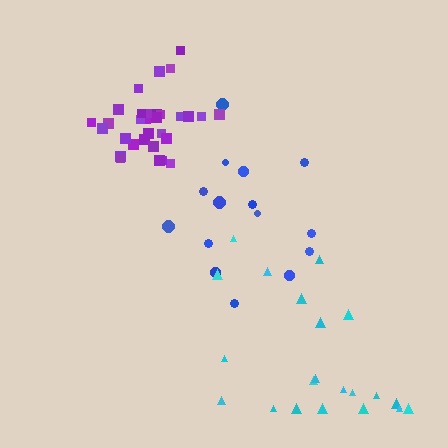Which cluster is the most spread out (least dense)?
Cyan.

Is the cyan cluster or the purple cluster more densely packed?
Purple.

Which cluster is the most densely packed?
Purple.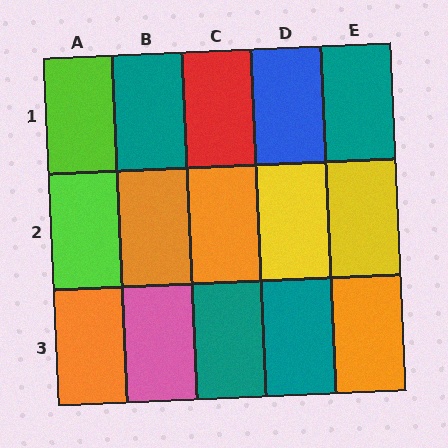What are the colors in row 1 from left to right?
Lime, teal, red, blue, teal.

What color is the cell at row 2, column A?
Lime.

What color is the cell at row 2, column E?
Yellow.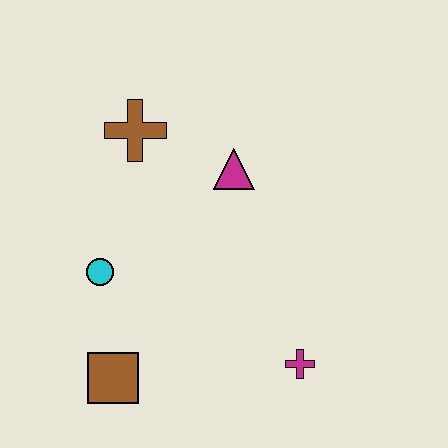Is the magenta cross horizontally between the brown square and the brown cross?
No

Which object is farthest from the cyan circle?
The magenta cross is farthest from the cyan circle.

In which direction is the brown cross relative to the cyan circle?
The brown cross is above the cyan circle.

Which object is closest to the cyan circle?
The brown square is closest to the cyan circle.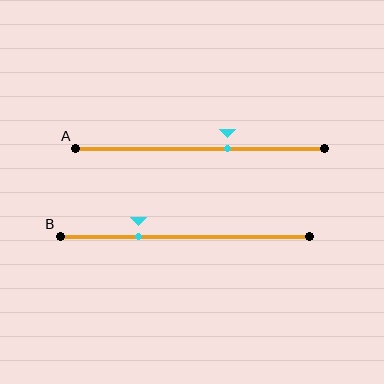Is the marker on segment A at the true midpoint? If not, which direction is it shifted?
No, the marker on segment A is shifted to the right by about 11% of the segment length.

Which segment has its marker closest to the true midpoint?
Segment A has its marker closest to the true midpoint.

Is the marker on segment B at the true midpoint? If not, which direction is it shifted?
No, the marker on segment B is shifted to the left by about 18% of the segment length.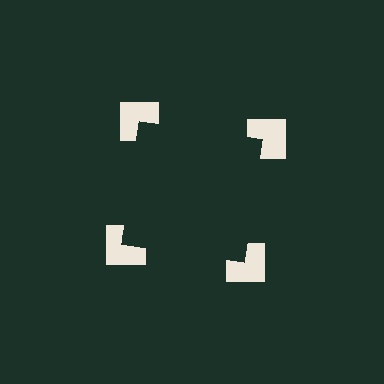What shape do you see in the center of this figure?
An illusory square — its edges are inferred from the aligned wedge cuts in the notched squares, not physically drawn.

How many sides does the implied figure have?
4 sides.